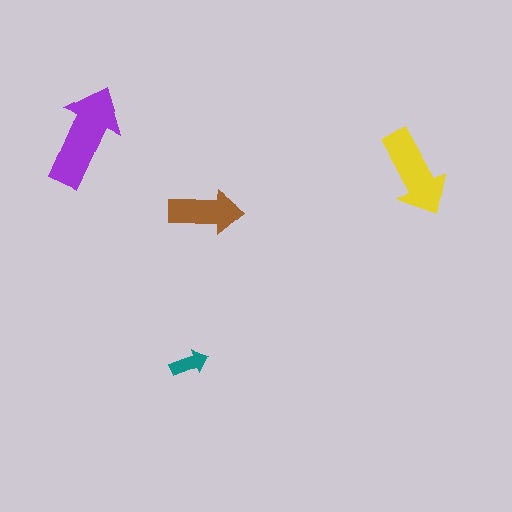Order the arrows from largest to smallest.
the purple one, the yellow one, the brown one, the teal one.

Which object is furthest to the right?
The yellow arrow is rightmost.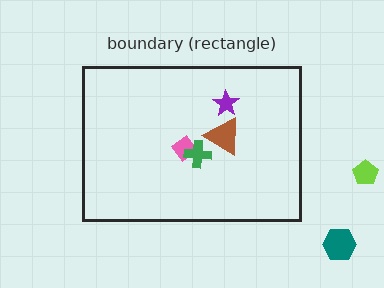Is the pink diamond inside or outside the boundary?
Inside.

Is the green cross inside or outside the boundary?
Inside.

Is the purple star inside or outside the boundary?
Inside.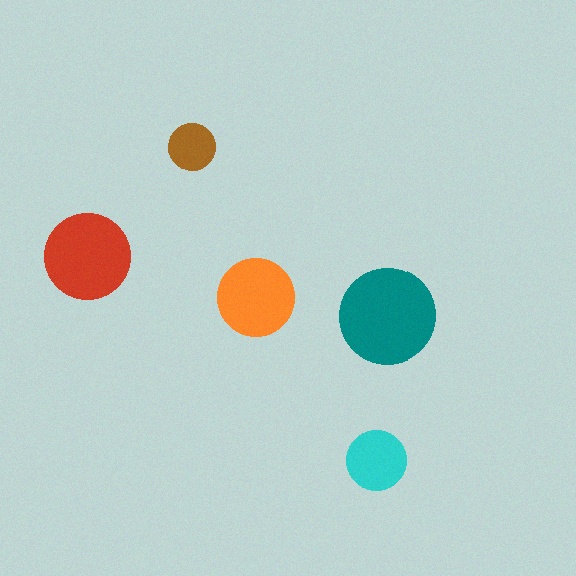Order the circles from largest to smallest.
the teal one, the red one, the orange one, the cyan one, the brown one.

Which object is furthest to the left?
The red circle is leftmost.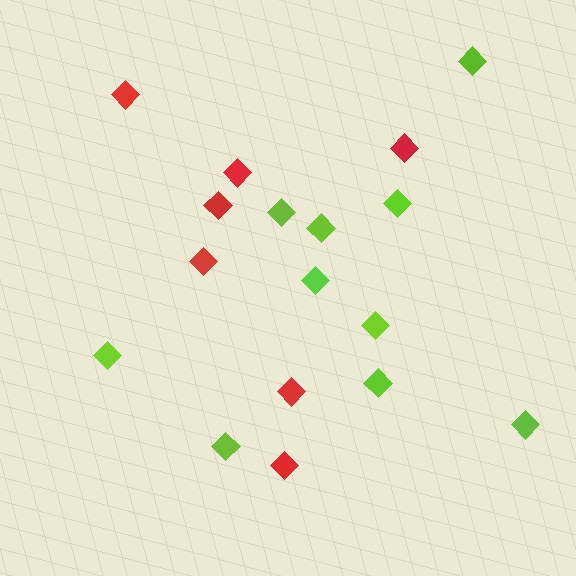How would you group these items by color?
There are 2 groups: one group of lime diamonds (10) and one group of red diamonds (7).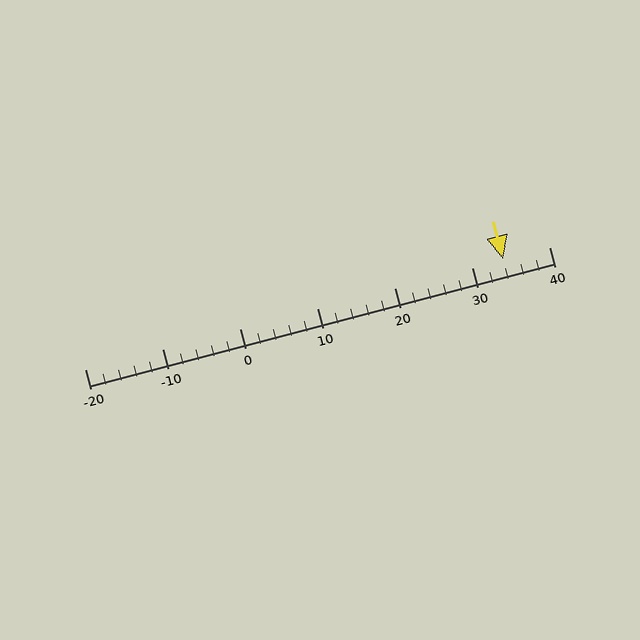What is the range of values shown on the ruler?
The ruler shows values from -20 to 40.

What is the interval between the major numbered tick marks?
The major tick marks are spaced 10 units apart.